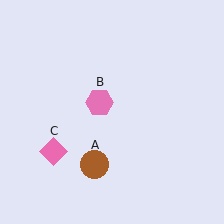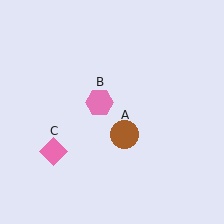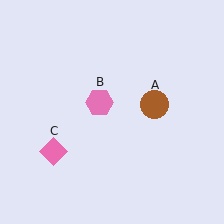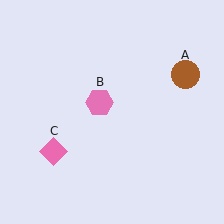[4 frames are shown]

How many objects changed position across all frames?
1 object changed position: brown circle (object A).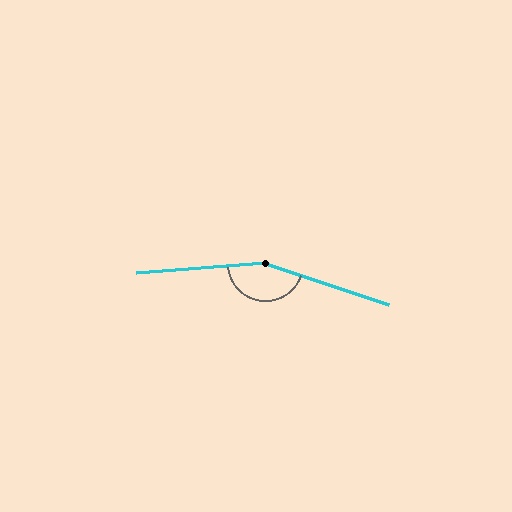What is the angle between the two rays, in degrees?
Approximately 158 degrees.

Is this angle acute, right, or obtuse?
It is obtuse.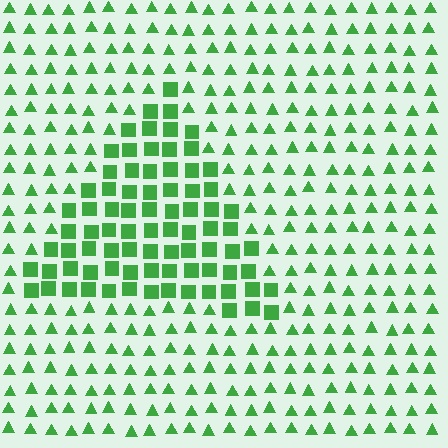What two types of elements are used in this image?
The image uses squares inside the triangle region and triangles outside it.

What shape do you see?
I see a triangle.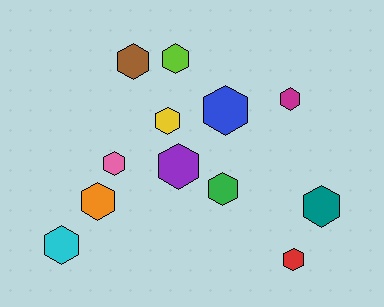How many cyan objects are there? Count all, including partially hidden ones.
There is 1 cyan object.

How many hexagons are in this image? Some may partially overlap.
There are 12 hexagons.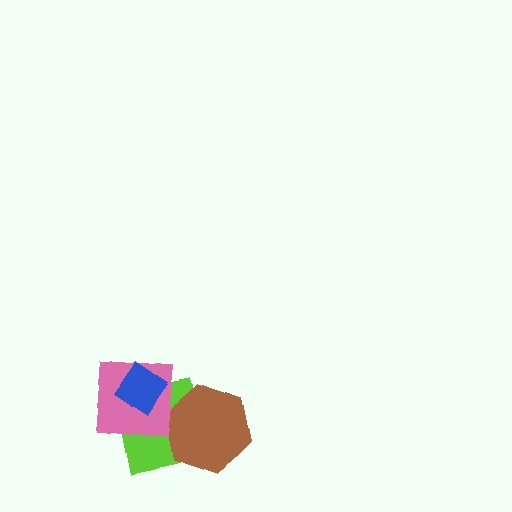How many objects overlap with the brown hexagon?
1 object overlaps with the brown hexagon.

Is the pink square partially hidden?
Yes, it is partially covered by another shape.